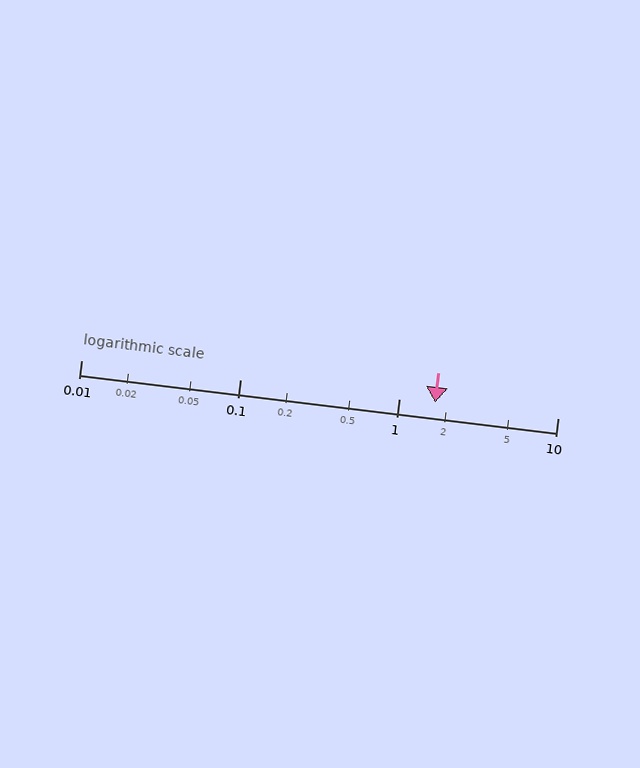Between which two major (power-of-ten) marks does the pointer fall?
The pointer is between 1 and 10.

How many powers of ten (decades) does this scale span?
The scale spans 3 decades, from 0.01 to 10.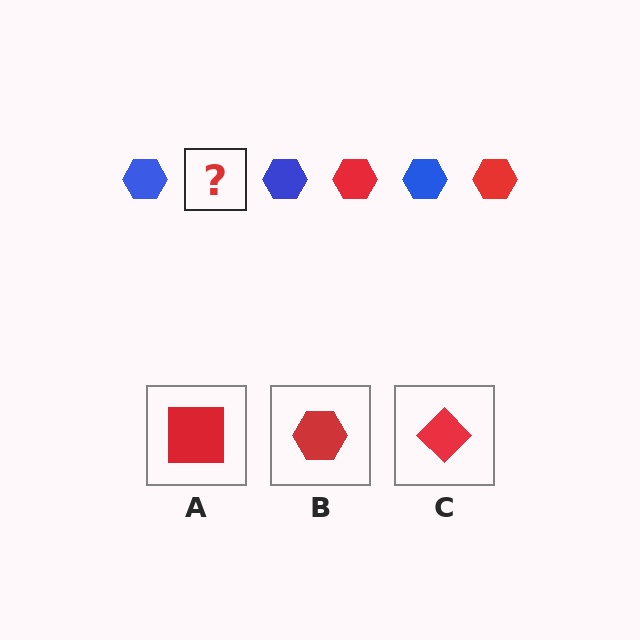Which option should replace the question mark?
Option B.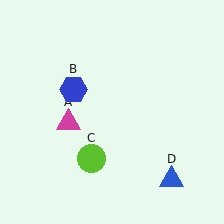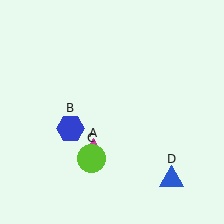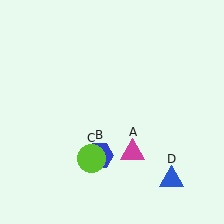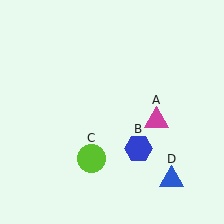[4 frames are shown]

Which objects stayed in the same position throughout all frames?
Lime circle (object C) and blue triangle (object D) remained stationary.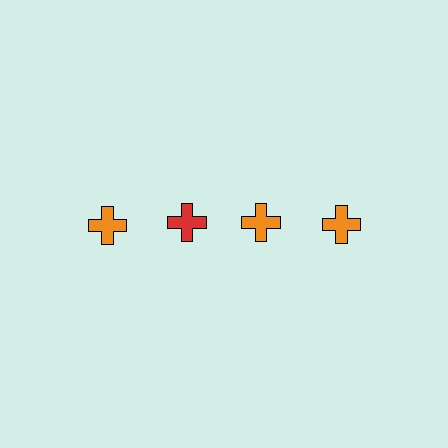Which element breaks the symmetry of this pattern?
The red cross in the top row, second from left column breaks the symmetry. All other shapes are orange crosses.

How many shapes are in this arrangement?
There are 4 shapes arranged in a grid pattern.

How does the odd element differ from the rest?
It has a different color: red instead of orange.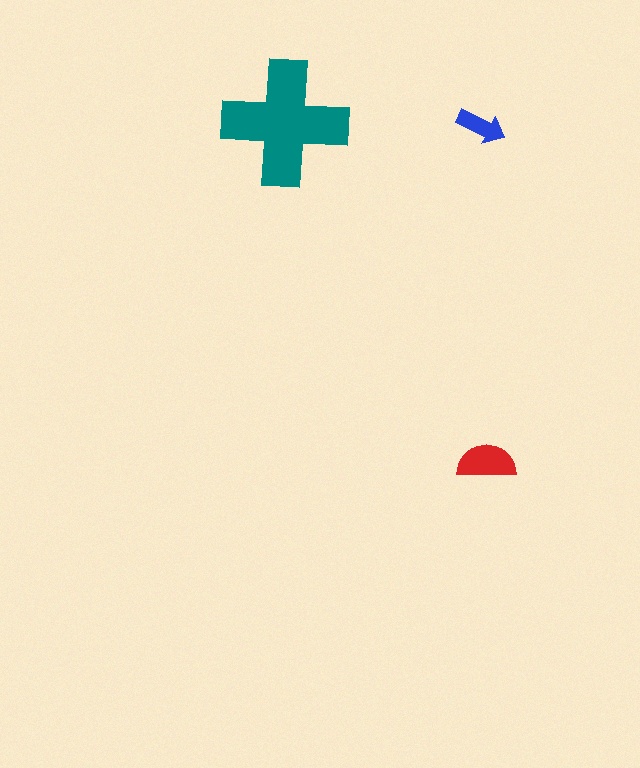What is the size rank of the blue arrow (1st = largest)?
3rd.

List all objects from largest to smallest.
The teal cross, the red semicircle, the blue arrow.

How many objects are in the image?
There are 3 objects in the image.